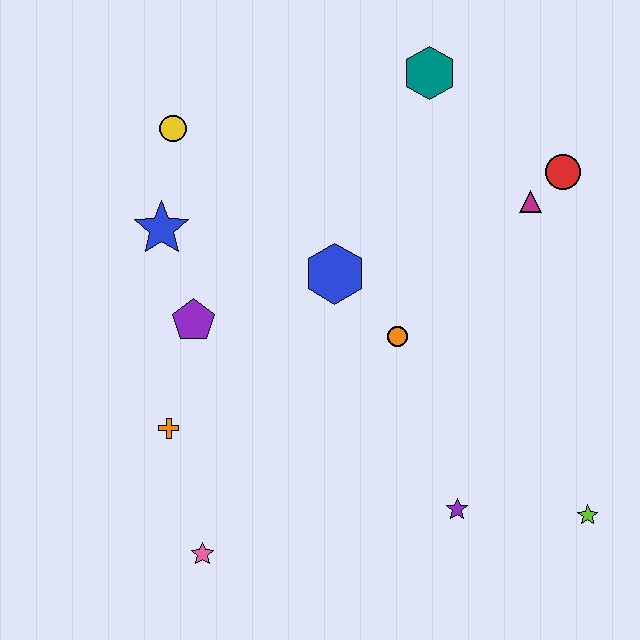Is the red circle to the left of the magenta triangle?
No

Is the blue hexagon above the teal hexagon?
No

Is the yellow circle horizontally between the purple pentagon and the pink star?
No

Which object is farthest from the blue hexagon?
The lime star is farthest from the blue hexagon.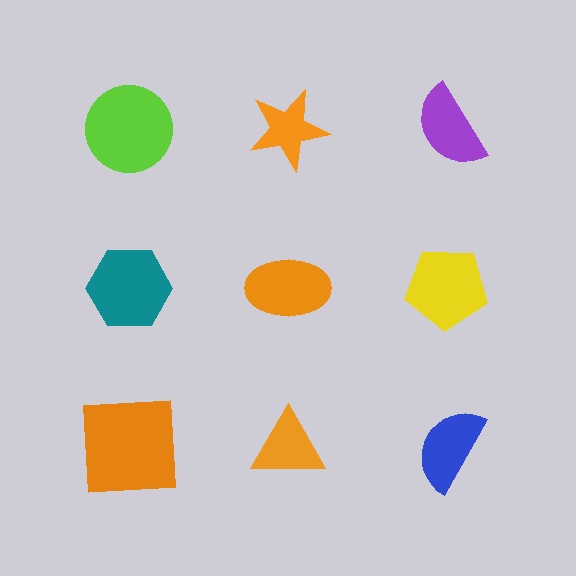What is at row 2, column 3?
A yellow pentagon.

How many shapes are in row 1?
3 shapes.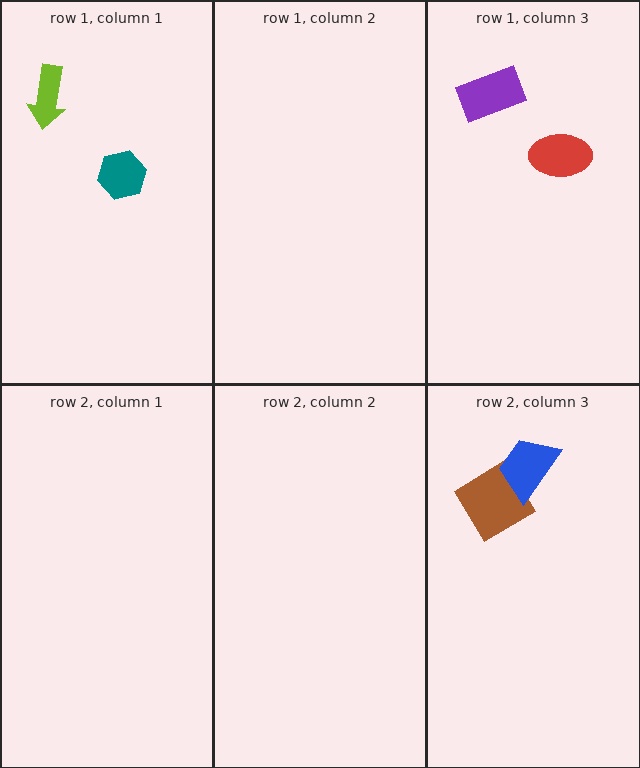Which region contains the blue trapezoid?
The row 2, column 3 region.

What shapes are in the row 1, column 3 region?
The red ellipse, the purple rectangle.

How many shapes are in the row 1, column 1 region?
2.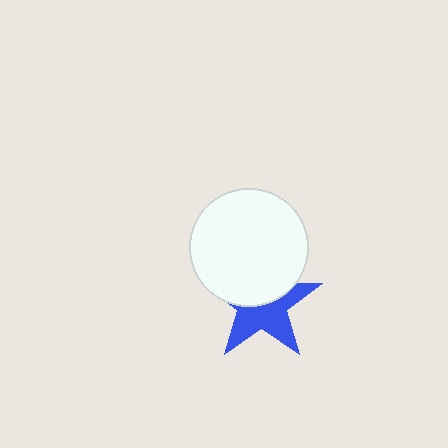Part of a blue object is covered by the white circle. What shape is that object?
It is a star.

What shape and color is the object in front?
The object in front is a white circle.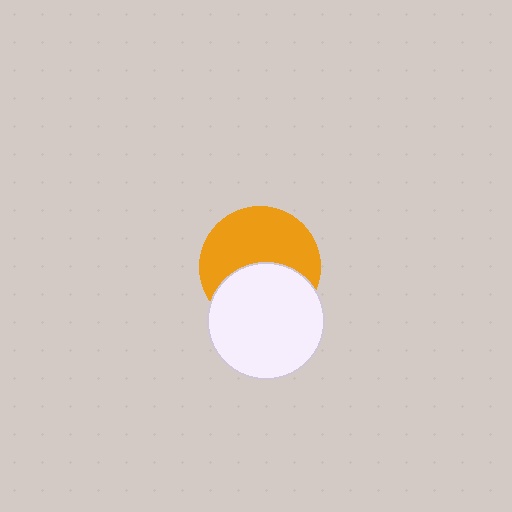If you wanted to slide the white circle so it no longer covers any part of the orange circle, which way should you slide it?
Slide it down — that is the most direct way to separate the two shapes.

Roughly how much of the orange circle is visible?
About half of it is visible (roughly 57%).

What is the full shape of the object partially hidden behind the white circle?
The partially hidden object is an orange circle.